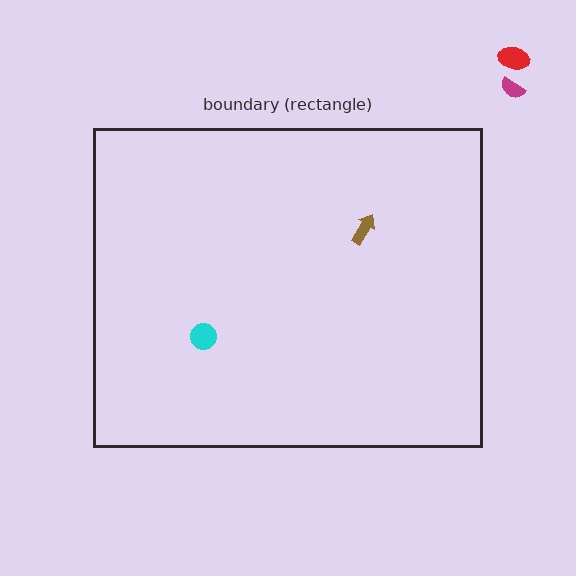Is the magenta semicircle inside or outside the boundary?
Outside.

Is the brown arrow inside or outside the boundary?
Inside.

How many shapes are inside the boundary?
2 inside, 2 outside.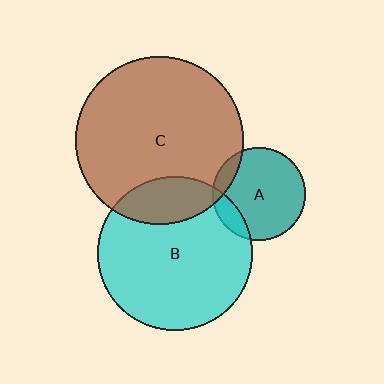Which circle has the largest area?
Circle C (brown).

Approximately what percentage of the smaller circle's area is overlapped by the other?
Approximately 20%.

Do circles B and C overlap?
Yes.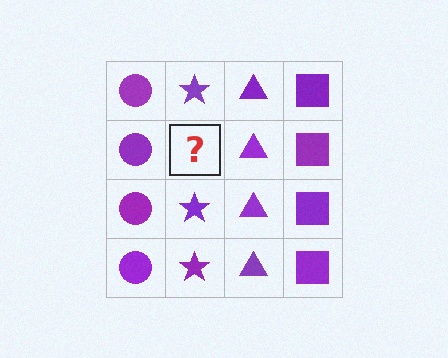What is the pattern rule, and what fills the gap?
The rule is that each column has a consistent shape. The gap should be filled with a purple star.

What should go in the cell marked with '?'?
The missing cell should contain a purple star.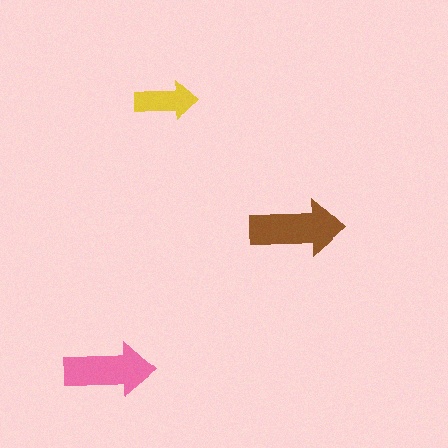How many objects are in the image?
There are 3 objects in the image.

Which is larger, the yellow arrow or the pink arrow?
The pink one.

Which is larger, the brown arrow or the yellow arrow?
The brown one.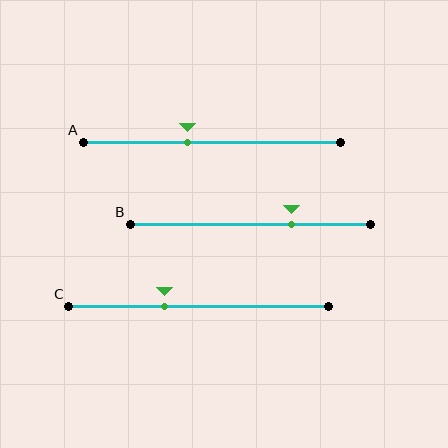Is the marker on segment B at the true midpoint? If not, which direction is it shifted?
No, the marker on segment B is shifted to the right by about 17% of the segment length.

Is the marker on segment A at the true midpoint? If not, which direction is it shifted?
No, the marker on segment A is shifted to the left by about 9% of the segment length.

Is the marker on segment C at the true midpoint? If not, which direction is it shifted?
No, the marker on segment C is shifted to the left by about 13% of the segment length.